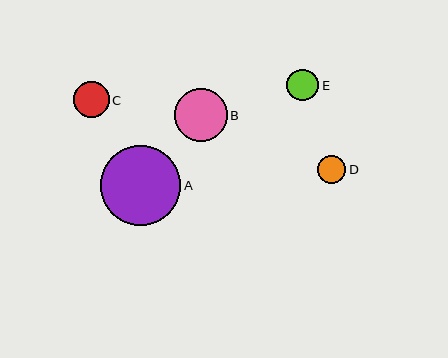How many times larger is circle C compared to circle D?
Circle C is approximately 1.3 times the size of circle D.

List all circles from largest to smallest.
From largest to smallest: A, B, C, E, D.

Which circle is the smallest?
Circle D is the smallest with a size of approximately 29 pixels.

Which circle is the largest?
Circle A is the largest with a size of approximately 80 pixels.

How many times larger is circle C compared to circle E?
Circle C is approximately 1.1 times the size of circle E.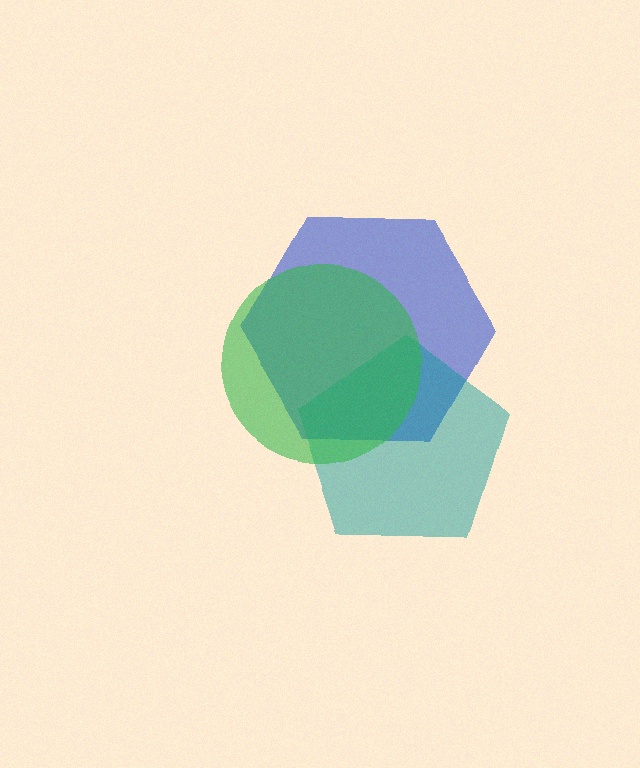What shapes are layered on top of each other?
The layered shapes are: a blue hexagon, a teal pentagon, a green circle.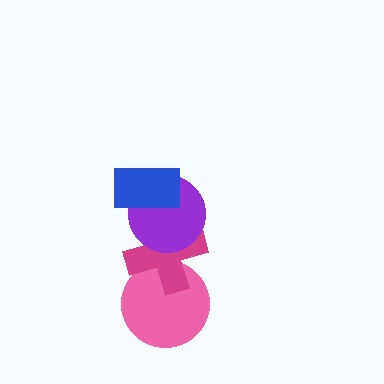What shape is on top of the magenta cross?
The purple circle is on top of the magenta cross.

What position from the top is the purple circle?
The purple circle is 2nd from the top.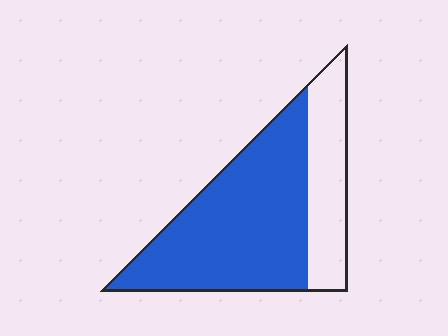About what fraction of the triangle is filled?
About two thirds (2/3).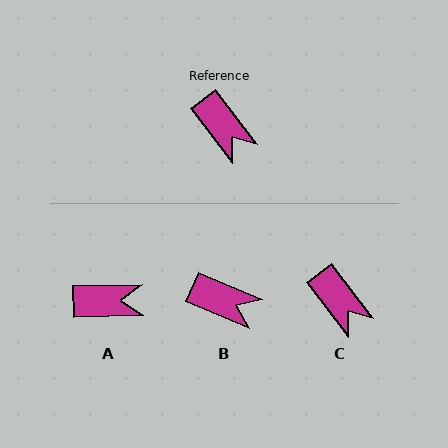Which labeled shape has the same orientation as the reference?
C.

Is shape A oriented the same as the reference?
No, it is off by about 54 degrees.